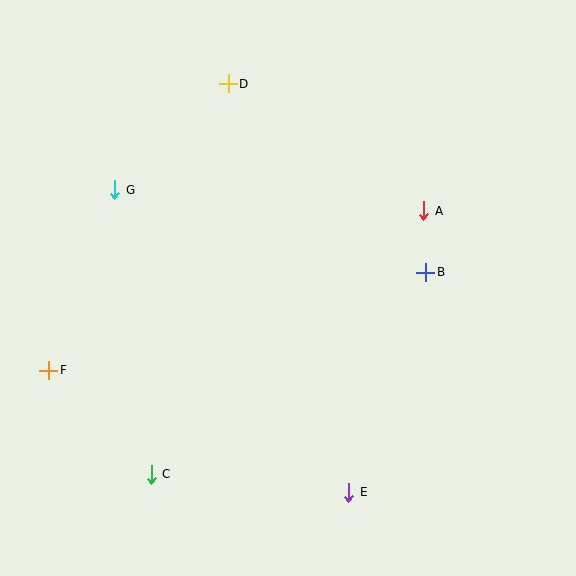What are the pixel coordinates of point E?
Point E is at (349, 492).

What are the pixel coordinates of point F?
Point F is at (49, 370).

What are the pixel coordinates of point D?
Point D is at (228, 84).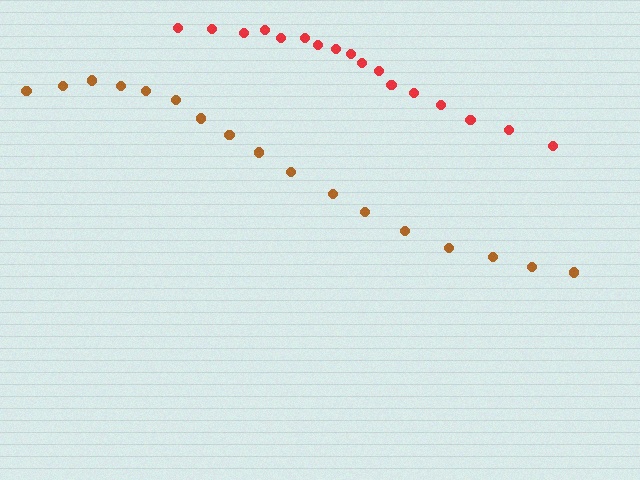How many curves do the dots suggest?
There are 2 distinct paths.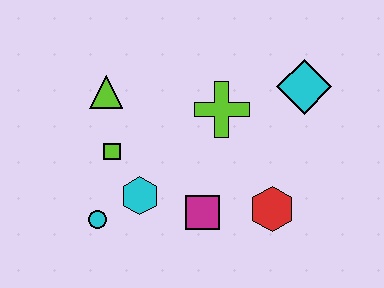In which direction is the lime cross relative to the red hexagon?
The lime cross is above the red hexagon.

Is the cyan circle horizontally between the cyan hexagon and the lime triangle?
No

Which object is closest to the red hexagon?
The magenta square is closest to the red hexagon.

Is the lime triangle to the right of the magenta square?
No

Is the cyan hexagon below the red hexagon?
No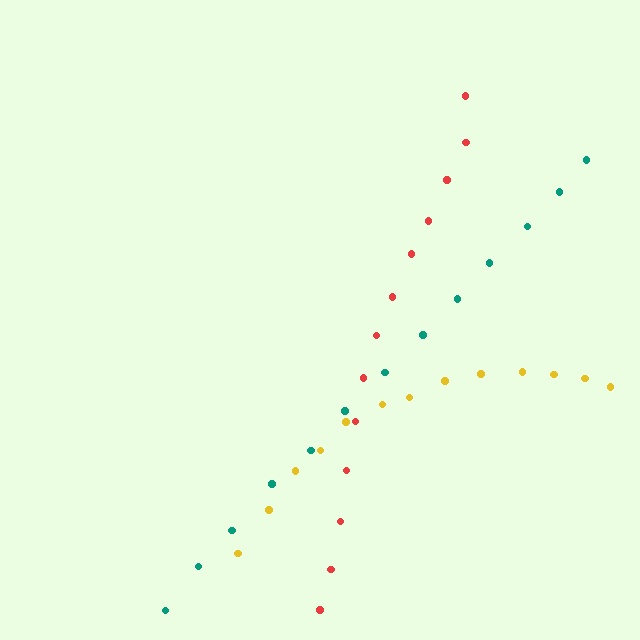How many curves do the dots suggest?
There are 3 distinct paths.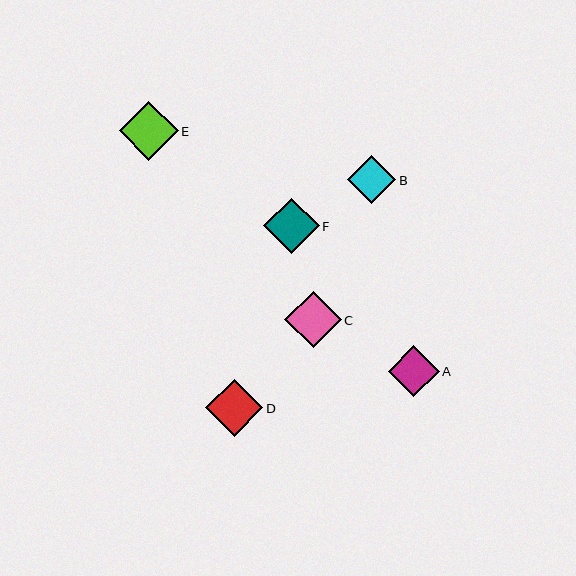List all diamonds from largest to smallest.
From largest to smallest: E, D, C, F, A, B.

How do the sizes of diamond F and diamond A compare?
Diamond F and diamond A are approximately the same size.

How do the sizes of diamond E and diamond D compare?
Diamond E and diamond D are approximately the same size.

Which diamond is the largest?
Diamond E is the largest with a size of approximately 59 pixels.